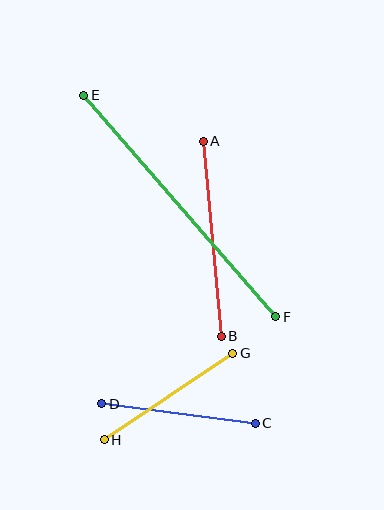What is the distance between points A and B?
The distance is approximately 196 pixels.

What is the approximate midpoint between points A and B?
The midpoint is at approximately (212, 239) pixels.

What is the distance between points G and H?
The distance is approximately 155 pixels.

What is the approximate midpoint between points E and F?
The midpoint is at approximately (180, 206) pixels.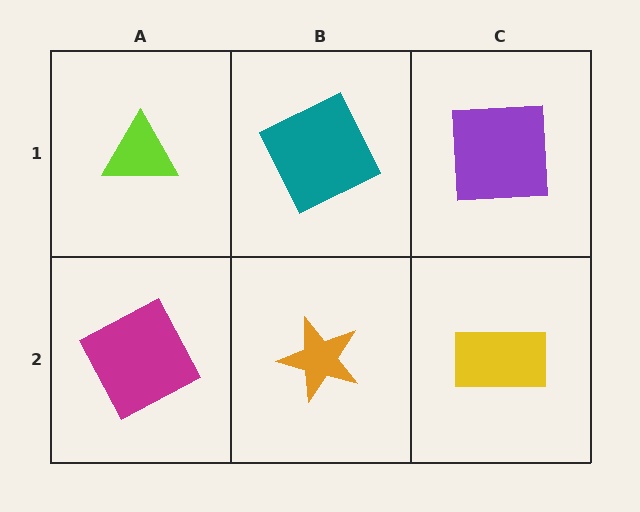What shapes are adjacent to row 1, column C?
A yellow rectangle (row 2, column C), a teal square (row 1, column B).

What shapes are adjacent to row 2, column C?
A purple square (row 1, column C), an orange star (row 2, column B).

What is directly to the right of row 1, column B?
A purple square.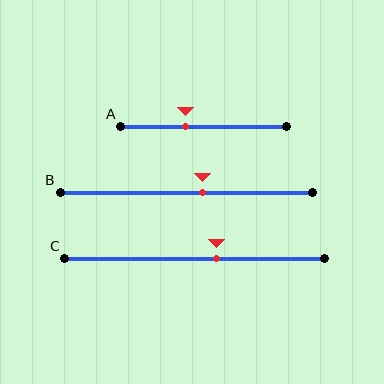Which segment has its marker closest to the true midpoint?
Segment B has its marker closest to the true midpoint.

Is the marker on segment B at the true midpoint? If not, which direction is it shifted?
No, the marker on segment B is shifted to the right by about 6% of the segment length.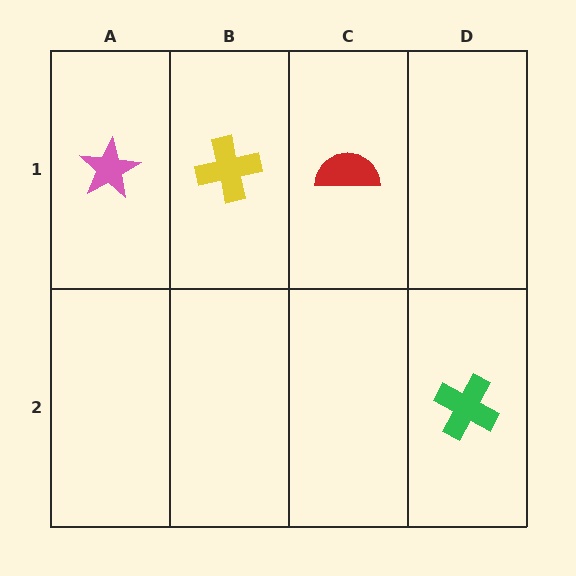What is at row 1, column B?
A yellow cross.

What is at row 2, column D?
A green cross.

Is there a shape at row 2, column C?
No, that cell is empty.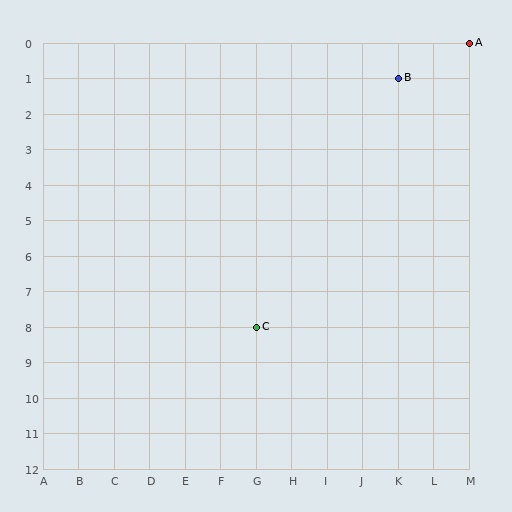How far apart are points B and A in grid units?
Points B and A are 2 columns and 1 row apart (about 2.2 grid units diagonally).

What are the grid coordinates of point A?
Point A is at grid coordinates (M, 0).